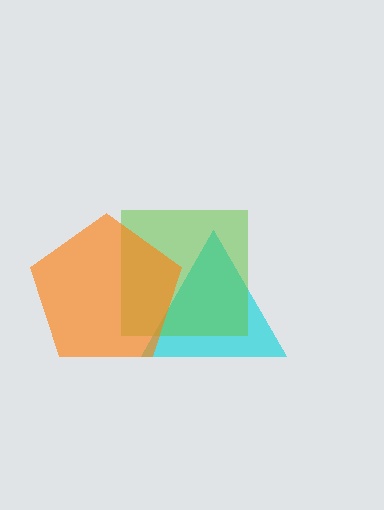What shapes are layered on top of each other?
The layered shapes are: a cyan triangle, a lime square, an orange pentagon.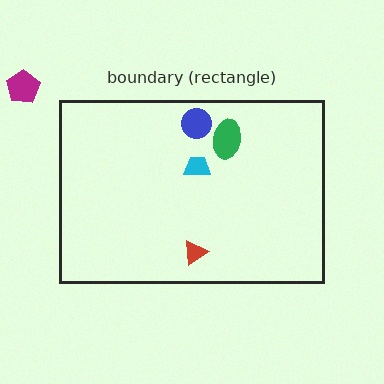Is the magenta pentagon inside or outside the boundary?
Outside.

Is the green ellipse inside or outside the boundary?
Inside.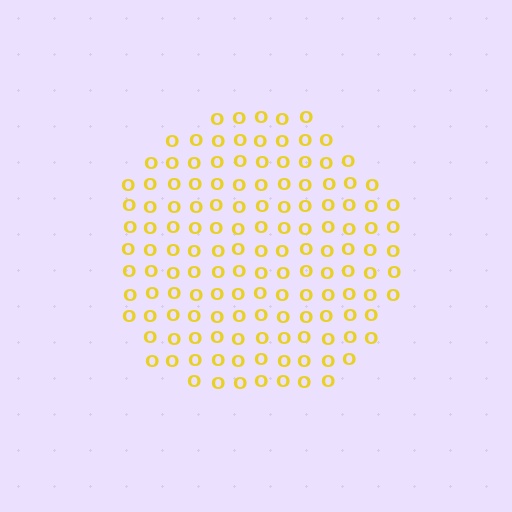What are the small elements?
The small elements are letter O's.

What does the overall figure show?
The overall figure shows a circle.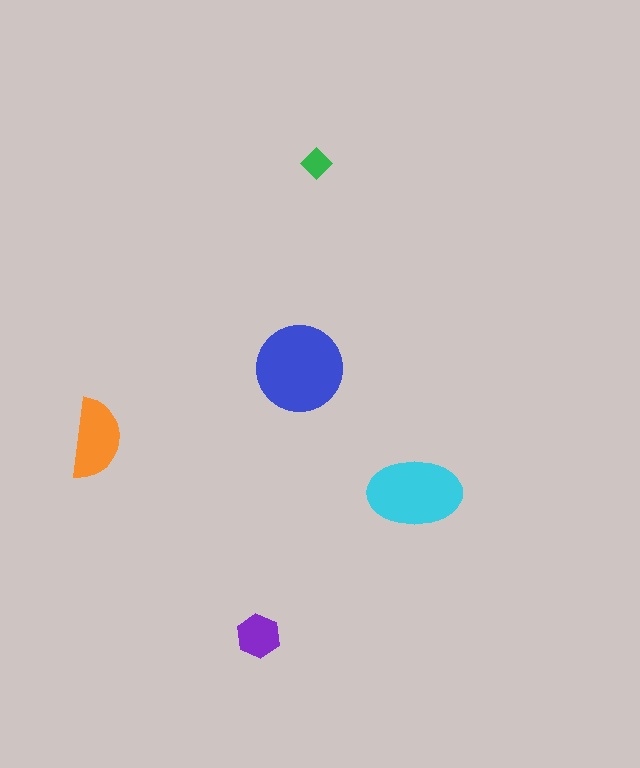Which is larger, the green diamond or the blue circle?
The blue circle.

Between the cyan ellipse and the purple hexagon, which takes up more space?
The cyan ellipse.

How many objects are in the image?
There are 5 objects in the image.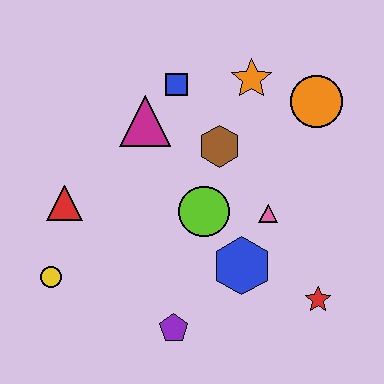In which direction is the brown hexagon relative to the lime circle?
The brown hexagon is above the lime circle.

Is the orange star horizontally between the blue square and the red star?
Yes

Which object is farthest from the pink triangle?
The yellow circle is farthest from the pink triangle.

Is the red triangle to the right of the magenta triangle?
No